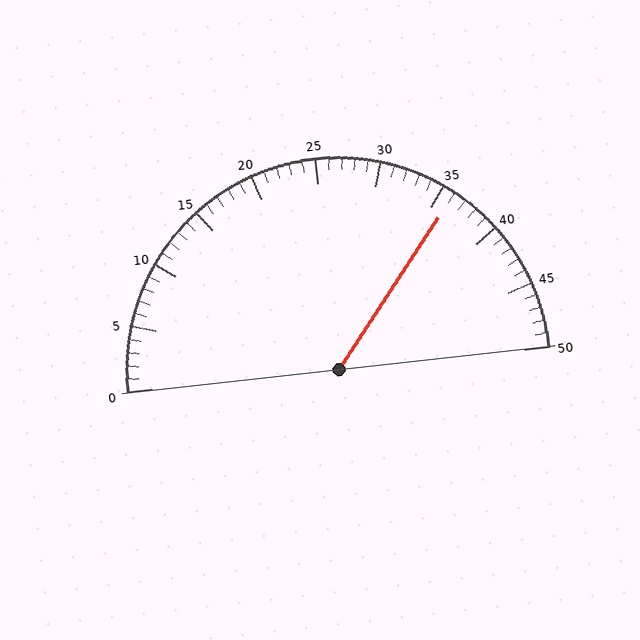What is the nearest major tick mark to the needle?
The nearest major tick mark is 35.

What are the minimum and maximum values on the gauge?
The gauge ranges from 0 to 50.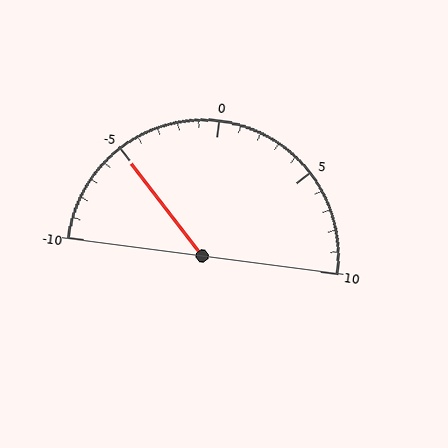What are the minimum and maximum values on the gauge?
The gauge ranges from -10 to 10.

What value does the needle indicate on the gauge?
The needle indicates approximately -5.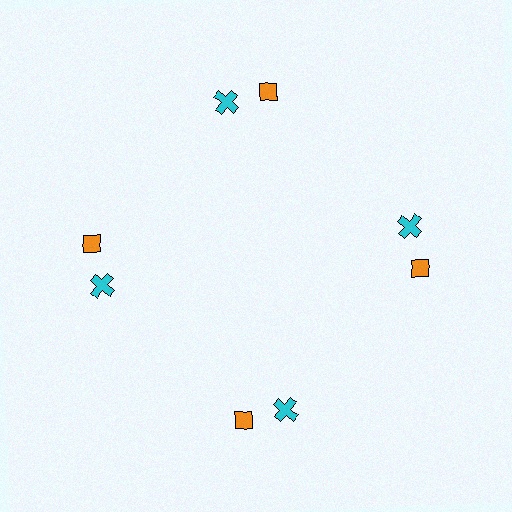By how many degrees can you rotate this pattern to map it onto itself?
The pattern maps onto itself every 90 degrees of rotation.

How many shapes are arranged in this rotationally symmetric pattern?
There are 8 shapes, arranged in 4 groups of 2.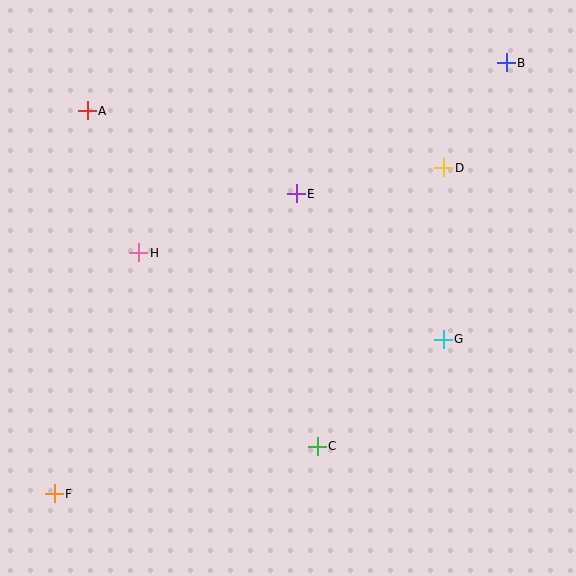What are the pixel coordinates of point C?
Point C is at (317, 446).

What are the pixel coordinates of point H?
Point H is at (139, 253).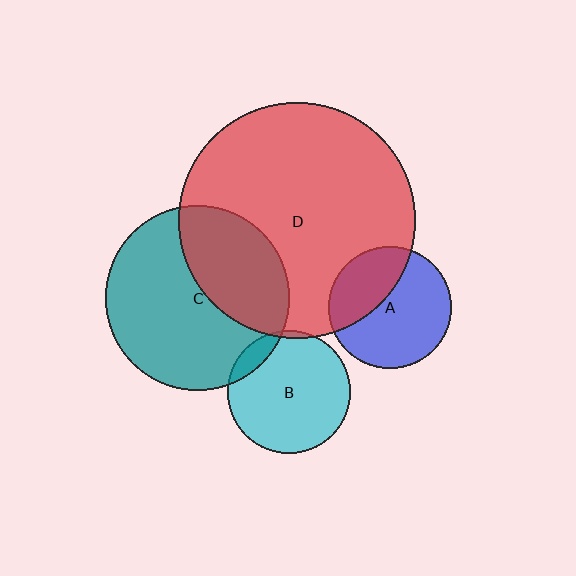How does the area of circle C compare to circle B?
Approximately 2.2 times.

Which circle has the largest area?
Circle D (red).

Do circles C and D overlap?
Yes.